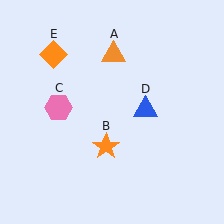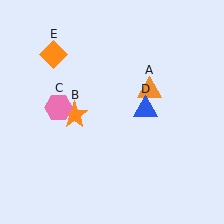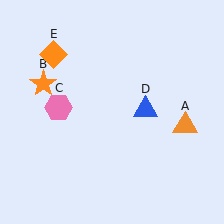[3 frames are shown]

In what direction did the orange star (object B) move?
The orange star (object B) moved up and to the left.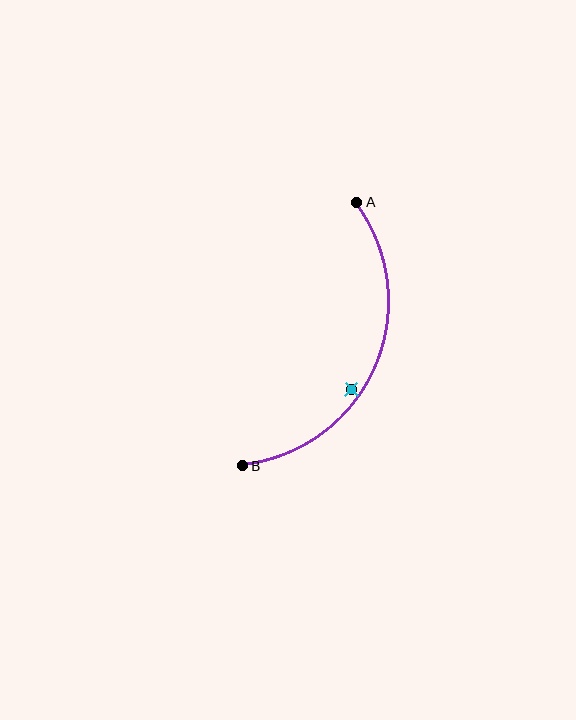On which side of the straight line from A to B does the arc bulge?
The arc bulges to the right of the straight line connecting A and B.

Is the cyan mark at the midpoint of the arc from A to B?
No — the cyan mark does not lie on the arc at all. It sits slightly inside the curve.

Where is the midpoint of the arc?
The arc midpoint is the point on the curve farthest from the straight line joining A and B. It sits to the right of that line.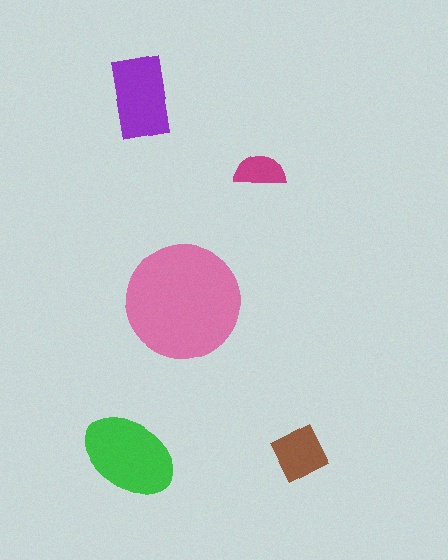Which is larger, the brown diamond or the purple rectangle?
The purple rectangle.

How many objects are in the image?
There are 5 objects in the image.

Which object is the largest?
The pink circle.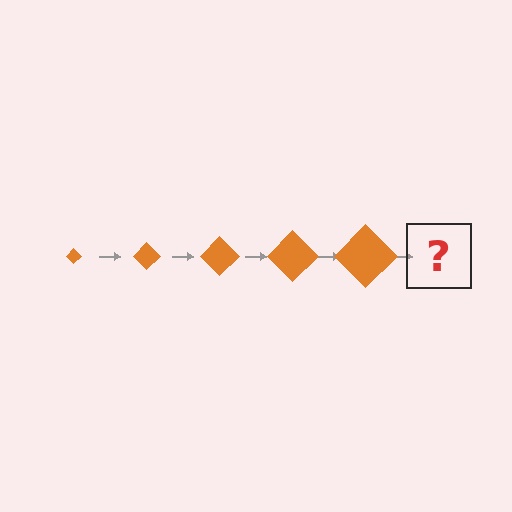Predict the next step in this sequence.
The next step is an orange diamond, larger than the previous one.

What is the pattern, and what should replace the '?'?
The pattern is that the diamond gets progressively larger each step. The '?' should be an orange diamond, larger than the previous one.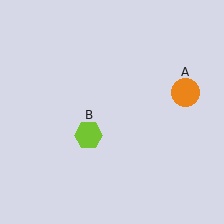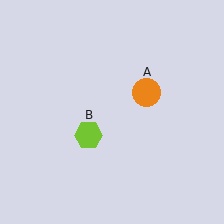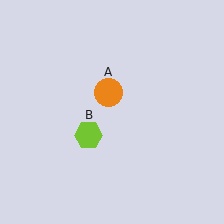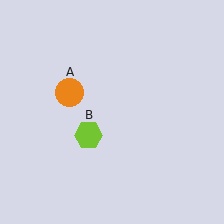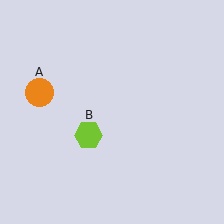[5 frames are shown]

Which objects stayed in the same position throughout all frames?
Lime hexagon (object B) remained stationary.